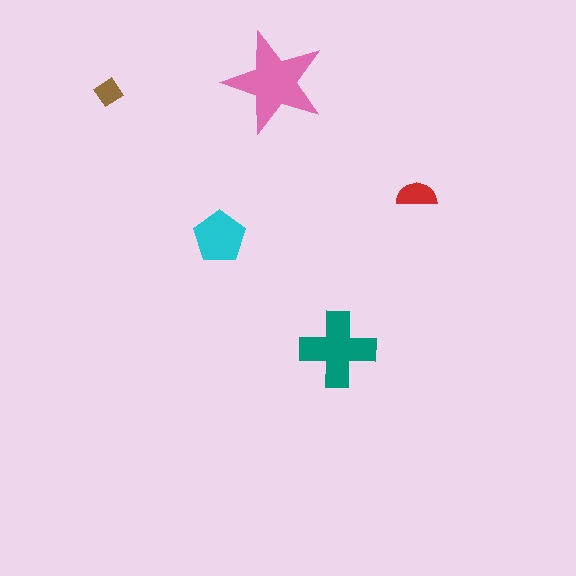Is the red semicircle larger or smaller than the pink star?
Smaller.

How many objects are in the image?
There are 5 objects in the image.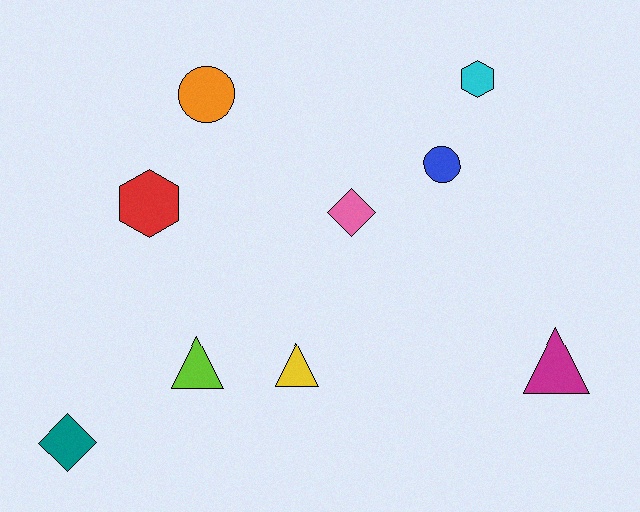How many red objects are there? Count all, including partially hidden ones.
There is 1 red object.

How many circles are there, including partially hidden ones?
There are 2 circles.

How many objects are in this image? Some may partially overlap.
There are 9 objects.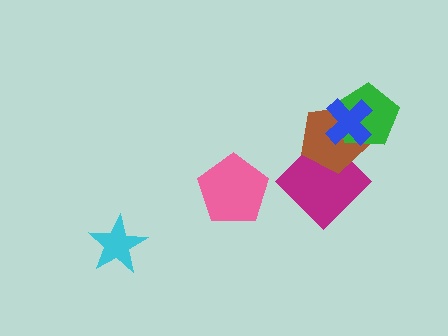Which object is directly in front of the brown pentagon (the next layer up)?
The green pentagon is directly in front of the brown pentagon.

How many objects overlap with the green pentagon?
2 objects overlap with the green pentagon.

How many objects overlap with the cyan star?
0 objects overlap with the cyan star.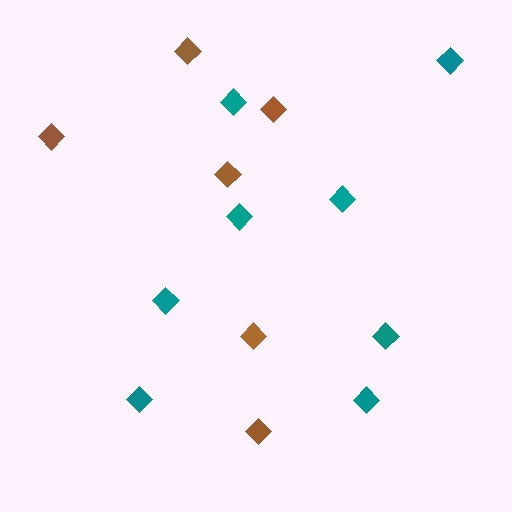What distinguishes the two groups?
There are 2 groups: one group of brown diamonds (6) and one group of teal diamonds (8).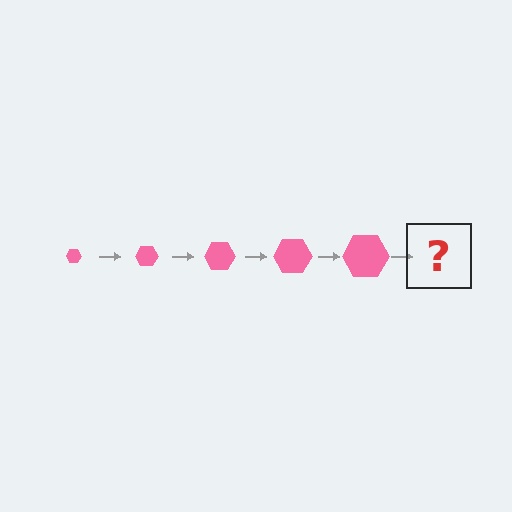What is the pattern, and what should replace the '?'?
The pattern is that the hexagon gets progressively larger each step. The '?' should be a pink hexagon, larger than the previous one.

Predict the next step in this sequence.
The next step is a pink hexagon, larger than the previous one.